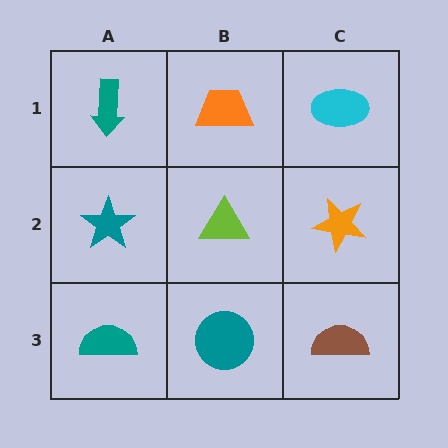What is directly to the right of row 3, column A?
A teal circle.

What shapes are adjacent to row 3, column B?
A lime triangle (row 2, column B), a teal semicircle (row 3, column A), a brown semicircle (row 3, column C).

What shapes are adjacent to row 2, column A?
A teal arrow (row 1, column A), a teal semicircle (row 3, column A), a lime triangle (row 2, column B).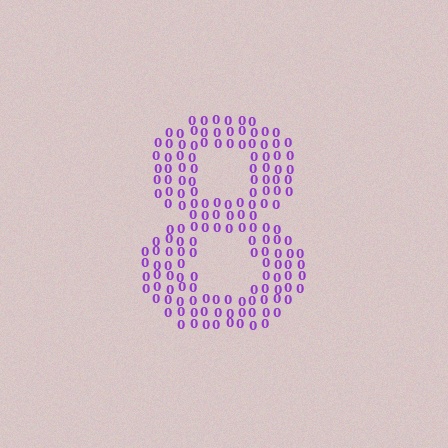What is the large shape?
The large shape is the digit 8.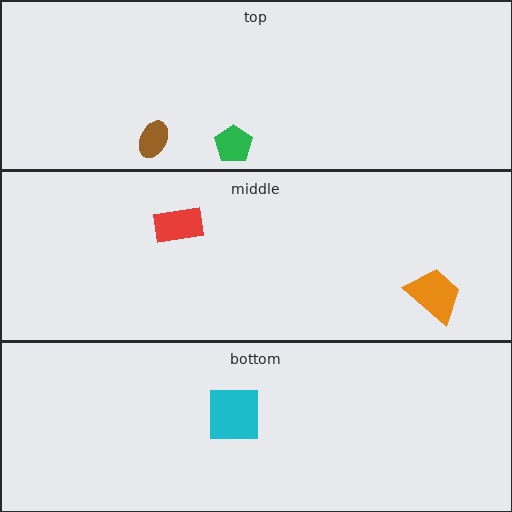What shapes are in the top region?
The brown ellipse, the green pentagon.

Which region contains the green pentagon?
The top region.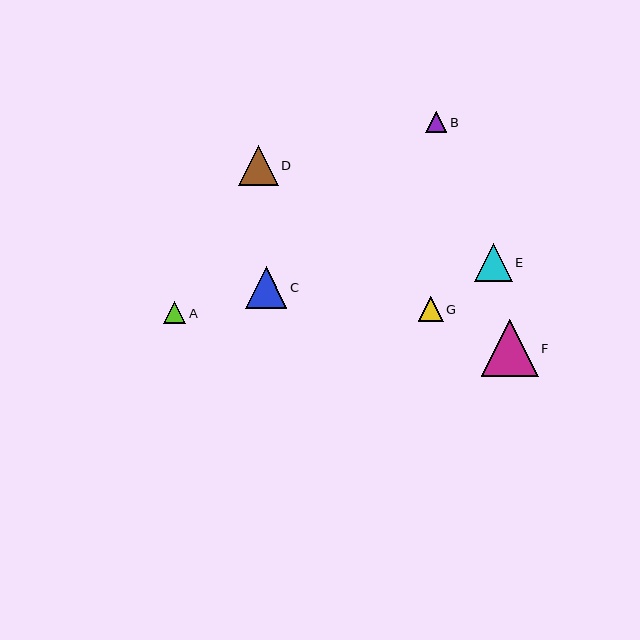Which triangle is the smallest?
Triangle B is the smallest with a size of approximately 21 pixels.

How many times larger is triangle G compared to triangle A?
Triangle G is approximately 1.1 times the size of triangle A.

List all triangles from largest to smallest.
From largest to smallest: F, C, D, E, G, A, B.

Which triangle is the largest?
Triangle F is the largest with a size of approximately 57 pixels.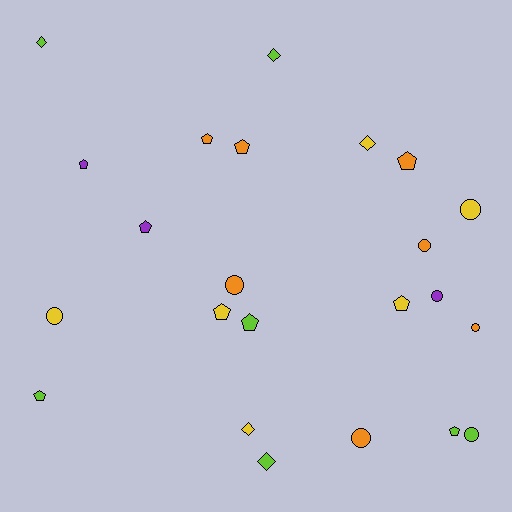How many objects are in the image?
There are 23 objects.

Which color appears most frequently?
Orange, with 7 objects.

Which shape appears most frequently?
Pentagon, with 10 objects.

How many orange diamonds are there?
There are no orange diamonds.